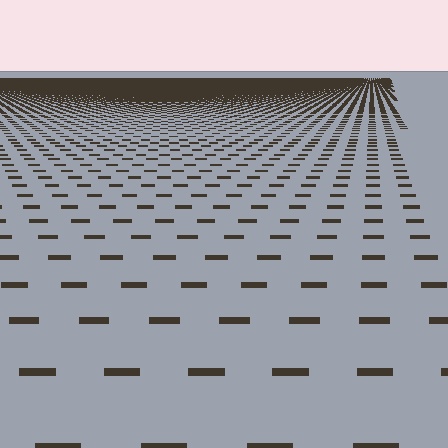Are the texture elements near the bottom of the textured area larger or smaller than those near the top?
Larger. Near the bottom, elements are closer to the viewer and appear at a bigger on-screen size.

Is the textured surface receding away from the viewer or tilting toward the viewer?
The surface is receding away from the viewer. Texture elements get smaller and denser toward the top.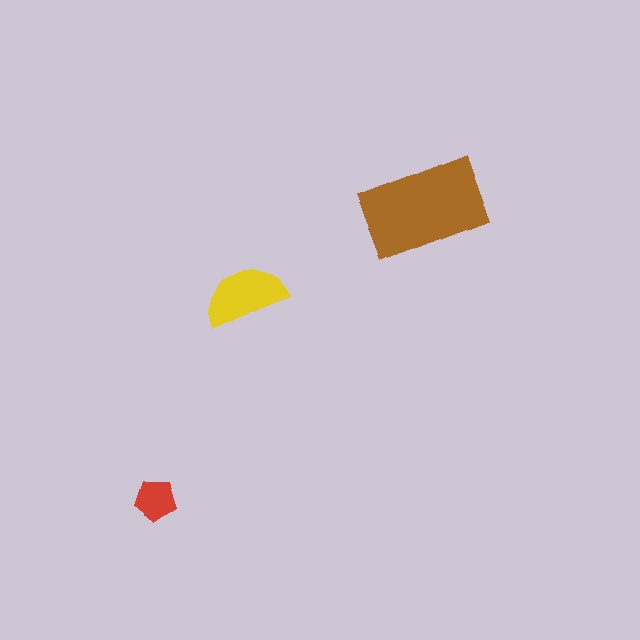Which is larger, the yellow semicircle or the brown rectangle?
The brown rectangle.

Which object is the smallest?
The red pentagon.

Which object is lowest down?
The red pentagon is bottommost.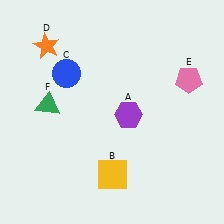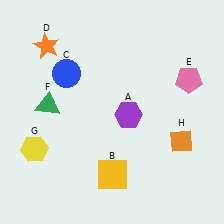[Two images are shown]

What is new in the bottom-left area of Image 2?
A yellow hexagon (G) was added in the bottom-left area of Image 2.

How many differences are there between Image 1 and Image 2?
There are 2 differences between the two images.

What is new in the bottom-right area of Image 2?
An orange diamond (H) was added in the bottom-right area of Image 2.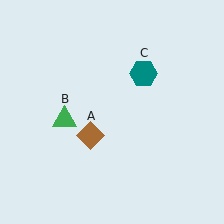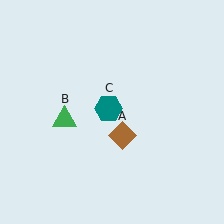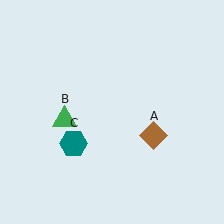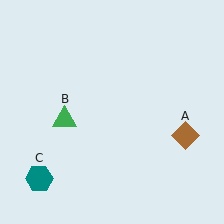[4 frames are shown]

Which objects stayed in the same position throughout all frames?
Green triangle (object B) remained stationary.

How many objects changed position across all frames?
2 objects changed position: brown diamond (object A), teal hexagon (object C).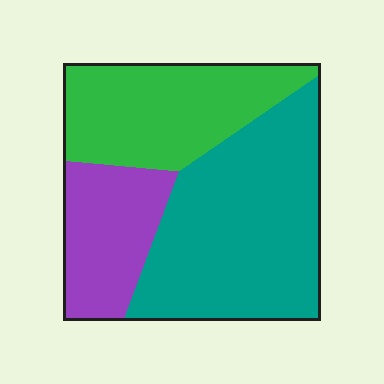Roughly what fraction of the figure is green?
Green covers about 30% of the figure.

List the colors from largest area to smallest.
From largest to smallest: teal, green, purple.